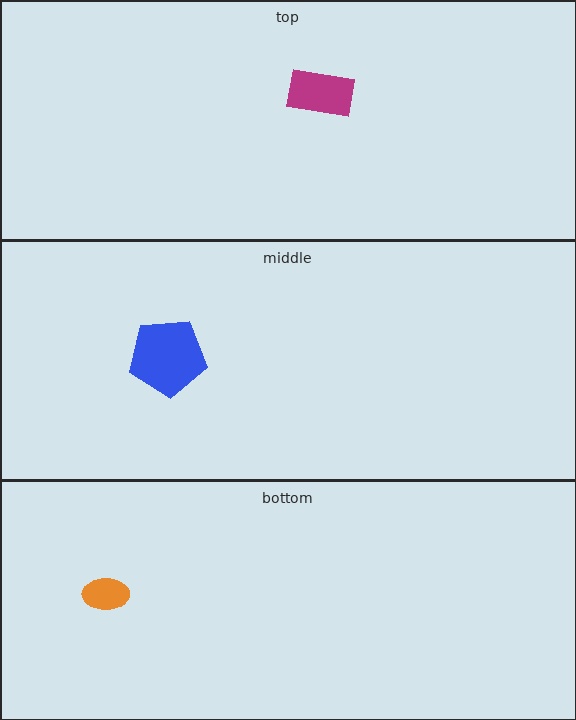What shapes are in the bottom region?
The orange ellipse.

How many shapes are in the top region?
1.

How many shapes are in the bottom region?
1.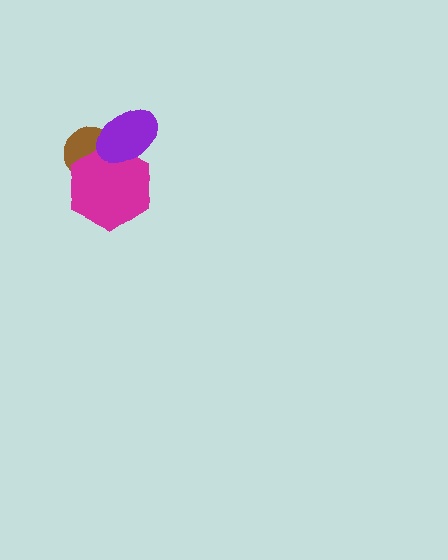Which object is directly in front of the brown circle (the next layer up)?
The magenta hexagon is directly in front of the brown circle.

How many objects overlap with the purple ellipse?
2 objects overlap with the purple ellipse.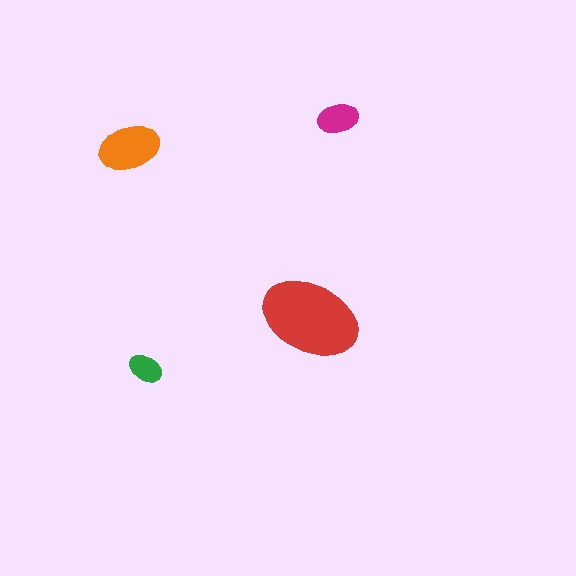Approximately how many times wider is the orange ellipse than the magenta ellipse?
About 1.5 times wider.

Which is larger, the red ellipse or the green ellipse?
The red one.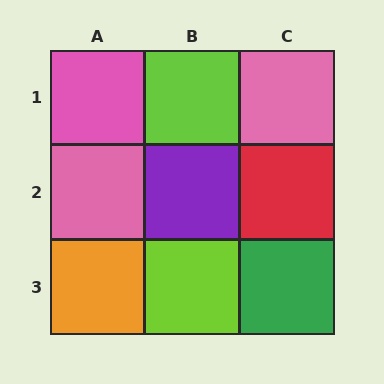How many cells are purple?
1 cell is purple.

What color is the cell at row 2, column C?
Red.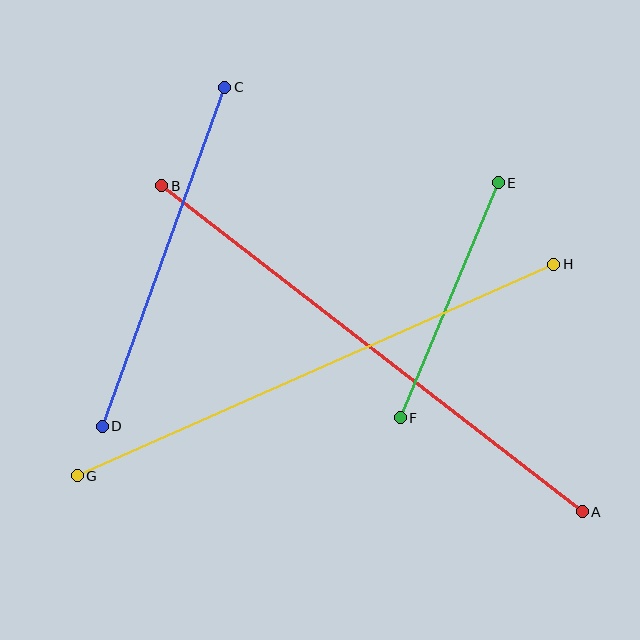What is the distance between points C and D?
The distance is approximately 361 pixels.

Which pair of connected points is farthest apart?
Points A and B are farthest apart.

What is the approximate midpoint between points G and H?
The midpoint is at approximately (316, 370) pixels.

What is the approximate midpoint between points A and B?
The midpoint is at approximately (372, 349) pixels.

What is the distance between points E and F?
The distance is approximately 255 pixels.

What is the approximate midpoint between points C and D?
The midpoint is at approximately (164, 257) pixels.